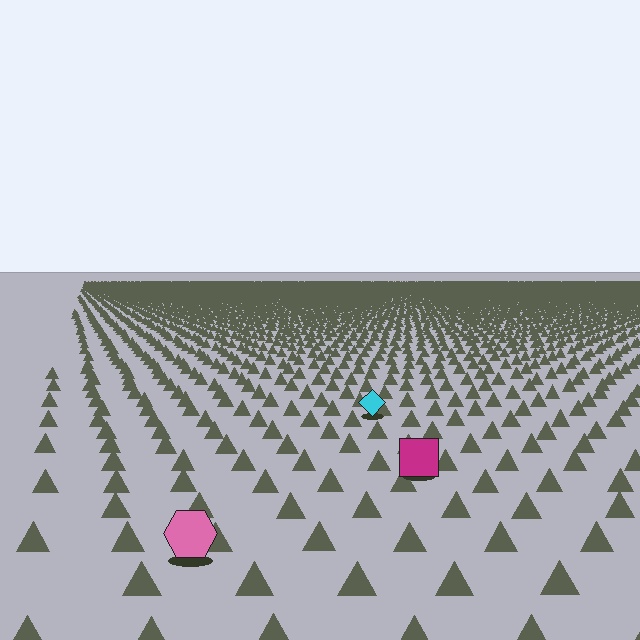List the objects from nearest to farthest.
From nearest to farthest: the pink hexagon, the magenta square, the cyan diamond.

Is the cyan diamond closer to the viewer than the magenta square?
No. The magenta square is closer — you can tell from the texture gradient: the ground texture is coarser near it.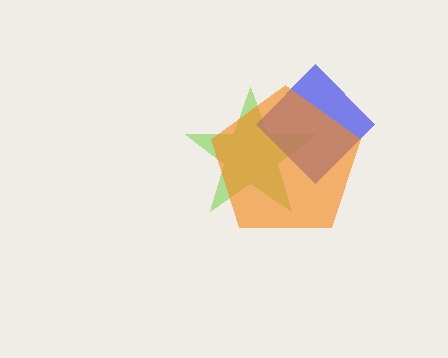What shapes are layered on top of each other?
The layered shapes are: a lime star, a blue diamond, an orange pentagon.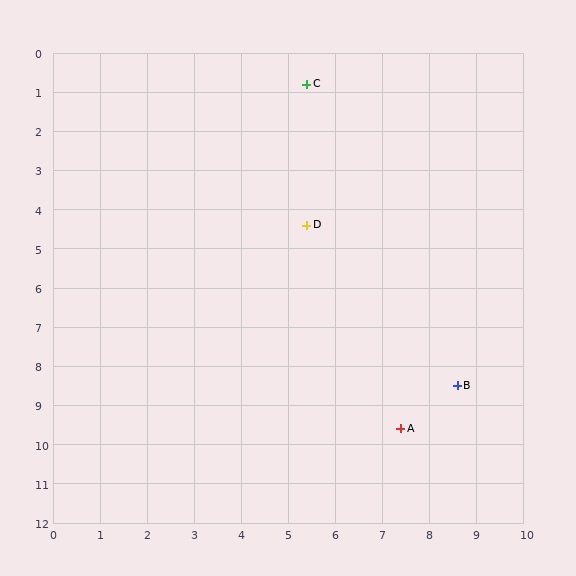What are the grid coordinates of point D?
Point D is at approximately (5.4, 4.4).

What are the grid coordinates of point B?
Point B is at approximately (8.6, 8.5).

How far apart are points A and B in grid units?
Points A and B are about 1.6 grid units apart.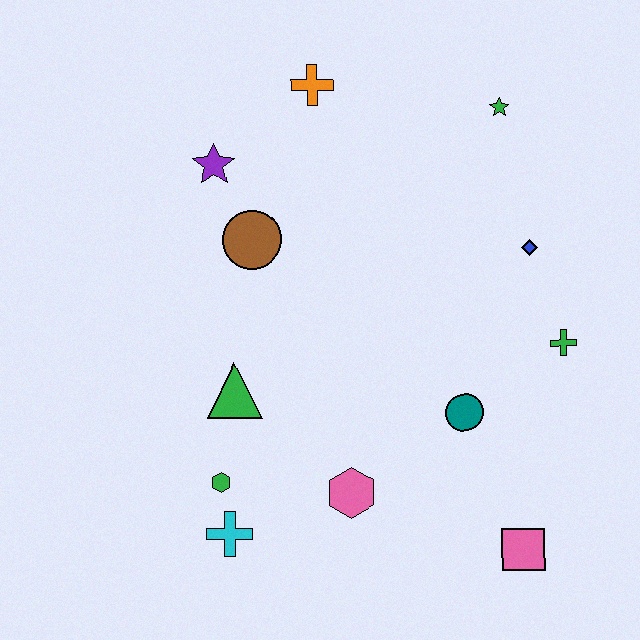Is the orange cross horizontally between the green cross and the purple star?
Yes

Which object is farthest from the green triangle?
The green star is farthest from the green triangle.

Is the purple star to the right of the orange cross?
No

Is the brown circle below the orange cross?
Yes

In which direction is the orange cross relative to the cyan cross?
The orange cross is above the cyan cross.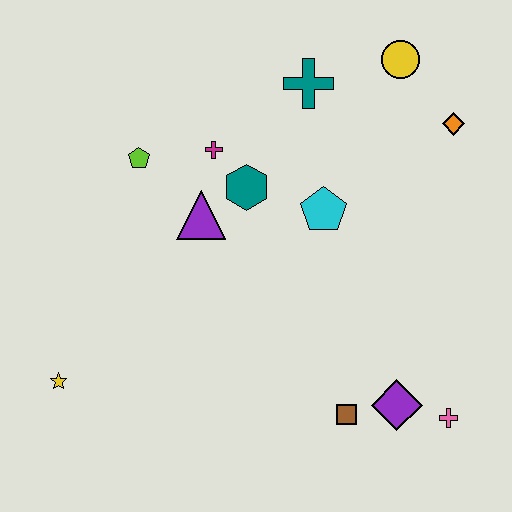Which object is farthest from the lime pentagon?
The pink cross is farthest from the lime pentagon.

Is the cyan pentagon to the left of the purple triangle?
No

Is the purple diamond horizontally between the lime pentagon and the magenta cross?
No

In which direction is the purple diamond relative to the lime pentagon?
The purple diamond is to the right of the lime pentagon.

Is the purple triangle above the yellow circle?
No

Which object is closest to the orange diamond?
The yellow circle is closest to the orange diamond.